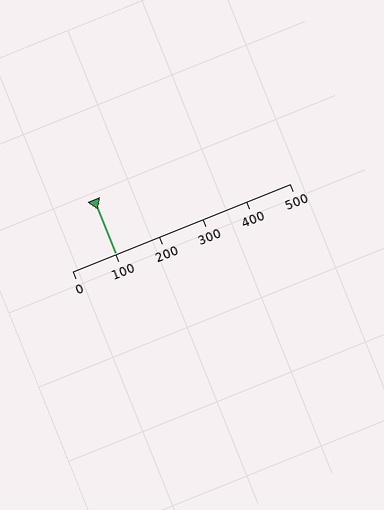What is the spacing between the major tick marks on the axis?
The major ticks are spaced 100 apart.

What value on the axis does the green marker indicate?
The marker indicates approximately 100.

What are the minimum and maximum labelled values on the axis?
The axis runs from 0 to 500.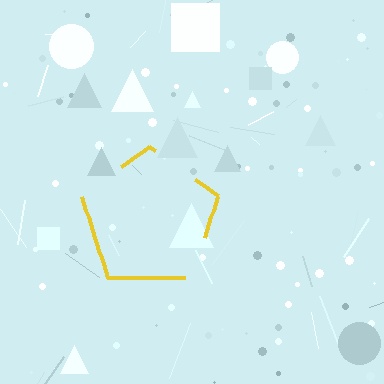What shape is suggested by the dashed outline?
The dashed outline suggests a pentagon.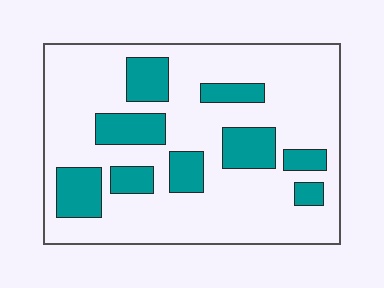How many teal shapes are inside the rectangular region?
9.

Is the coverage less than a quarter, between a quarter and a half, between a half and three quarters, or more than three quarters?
Less than a quarter.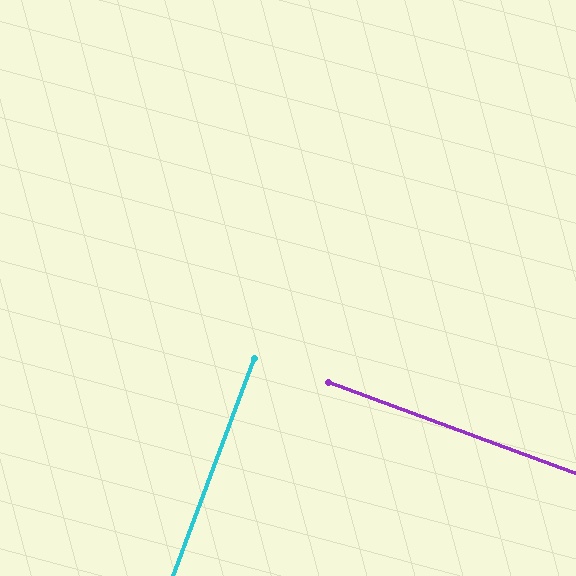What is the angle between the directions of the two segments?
Approximately 90 degrees.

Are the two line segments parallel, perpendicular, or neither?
Perpendicular — they meet at approximately 90°.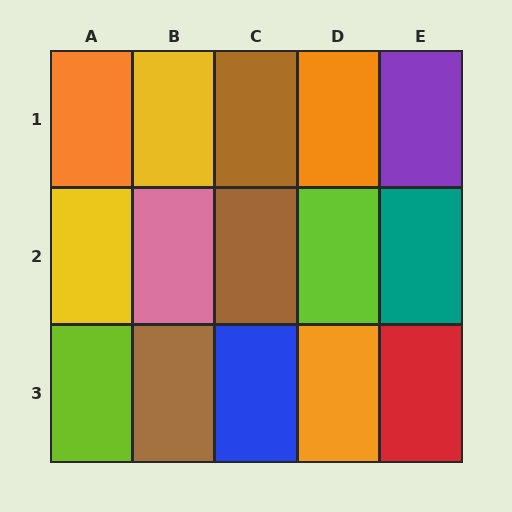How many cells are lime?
2 cells are lime.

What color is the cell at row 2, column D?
Lime.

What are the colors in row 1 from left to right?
Orange, yellow, brown, orange, purple.